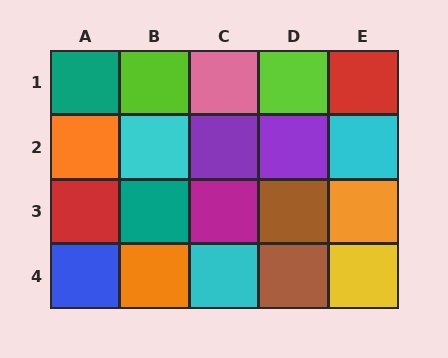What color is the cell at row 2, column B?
Cyan.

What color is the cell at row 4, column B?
Orange.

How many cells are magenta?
1 cell is magenta.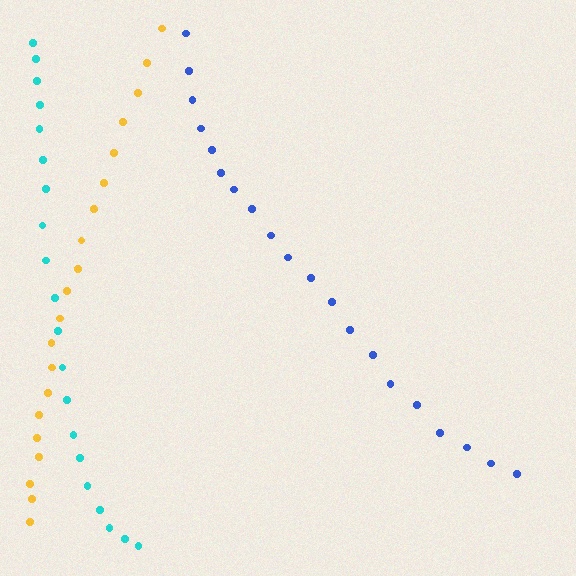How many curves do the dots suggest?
There are 3 distinct paths.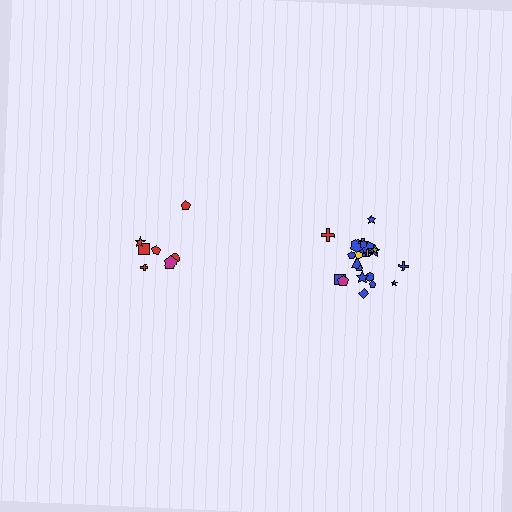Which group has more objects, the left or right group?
The right group.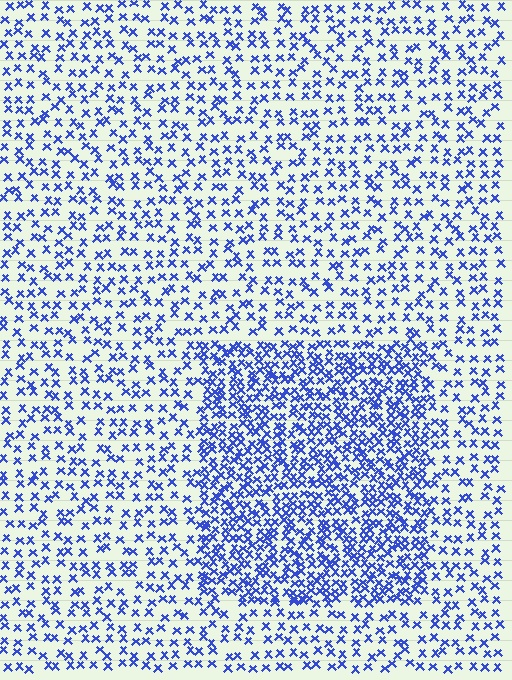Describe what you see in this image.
The image contains small blue elements arranged at two different densities. A rectangle-shaped region is visible where the elements are more densely packed than the surrounding area.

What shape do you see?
I see a rectangle.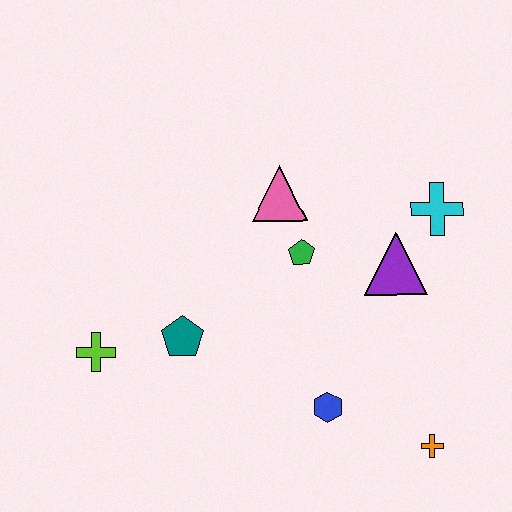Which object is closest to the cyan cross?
The purple triangle is closest to the cyan cross.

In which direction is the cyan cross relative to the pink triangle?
The cyan cross is to the right of the pink triangle.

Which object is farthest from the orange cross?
The lime cross is farthest from the orange cross.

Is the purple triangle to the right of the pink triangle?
Yes